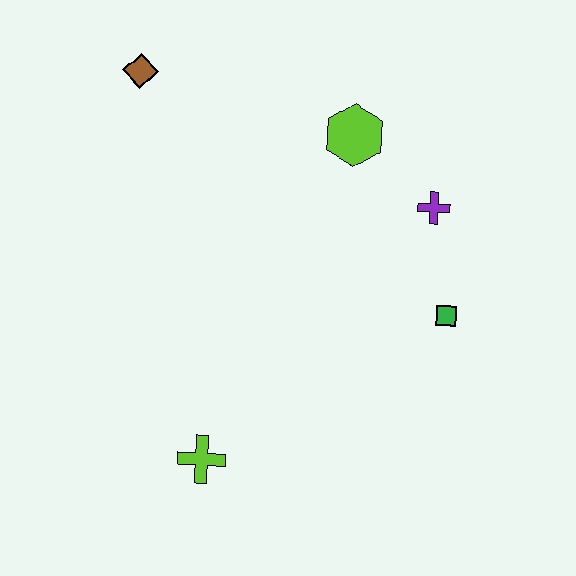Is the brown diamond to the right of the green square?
No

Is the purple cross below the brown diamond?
Yes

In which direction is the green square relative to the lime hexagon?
The green square is below the lime hexagon.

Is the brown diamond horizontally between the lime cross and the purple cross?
No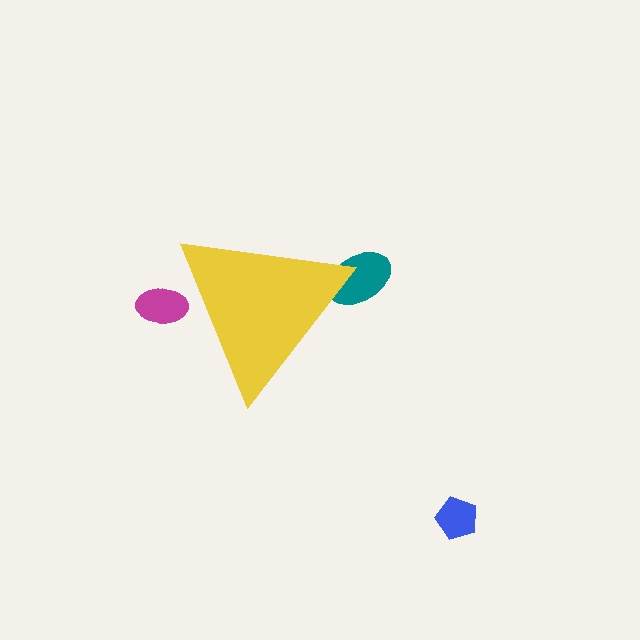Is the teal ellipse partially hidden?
Yes, the teal ellipse is partially hidden behind the yellow triangle.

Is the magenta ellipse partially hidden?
Yes, the magenta ellipse is partially hidden behind the yellow triangle.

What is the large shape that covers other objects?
A yellow triangle.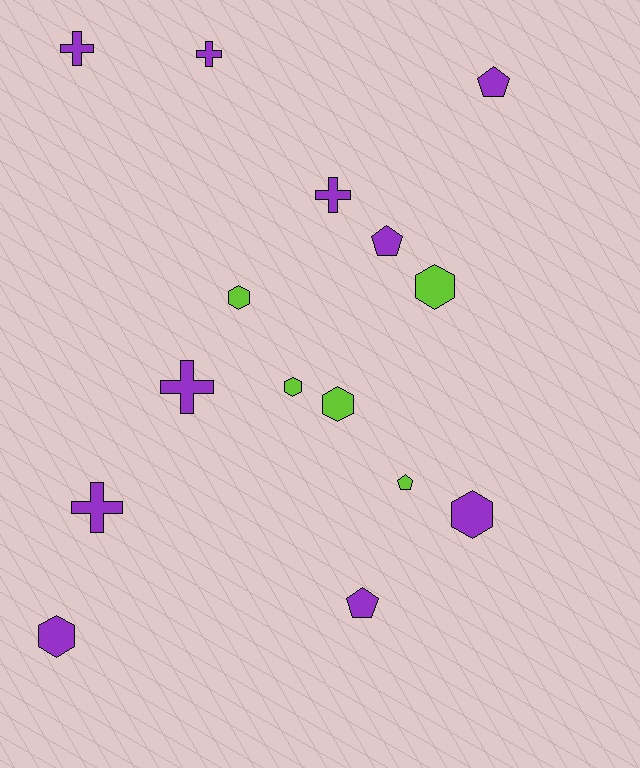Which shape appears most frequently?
Hexagon, with 6 objects.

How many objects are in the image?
There are 15 objects.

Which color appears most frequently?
Purple, with 10 objects.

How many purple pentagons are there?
There are 3 purple pentagons.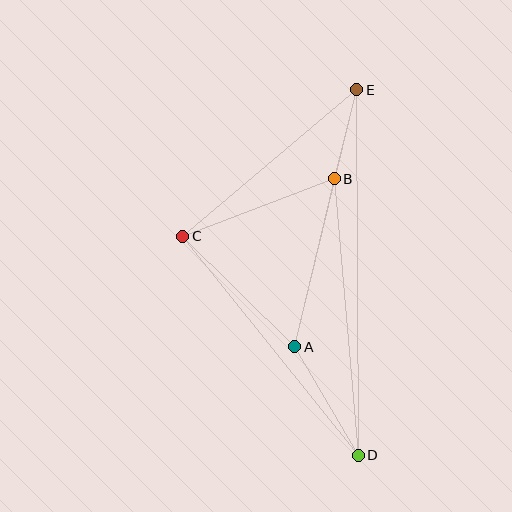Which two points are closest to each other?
Points B and E are closest to each other.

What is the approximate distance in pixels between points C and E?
The distance between C and E is approximately 227 pixels.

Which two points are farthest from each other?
Points D and E are farthest from each other.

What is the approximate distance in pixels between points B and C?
The distance between B and C is approximately 162 pixels.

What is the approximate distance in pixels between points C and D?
The distance between C and D is approximately 281 pixels.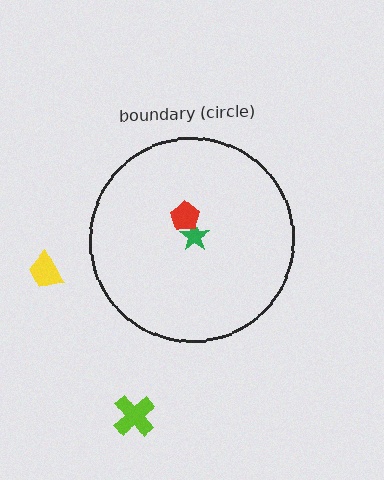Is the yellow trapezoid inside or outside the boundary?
Outside.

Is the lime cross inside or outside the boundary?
Outside.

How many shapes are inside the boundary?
2 inside, 2 outside.